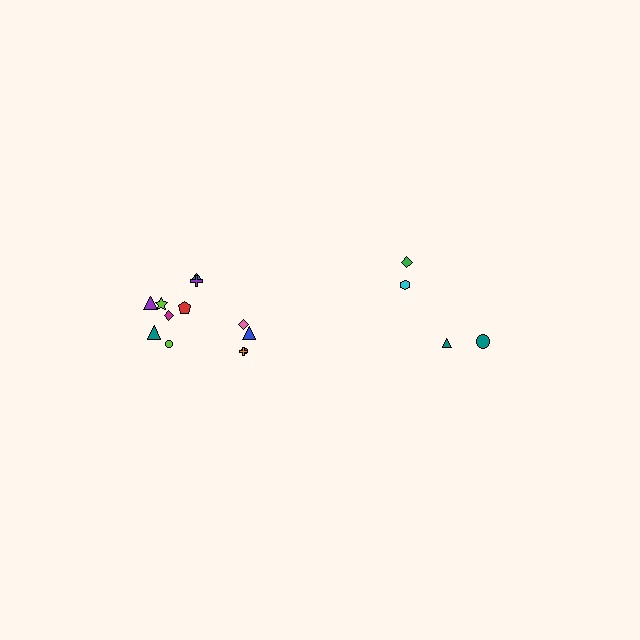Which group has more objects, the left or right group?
The left group.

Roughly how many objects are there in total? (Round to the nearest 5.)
Roughly 15 objects in total.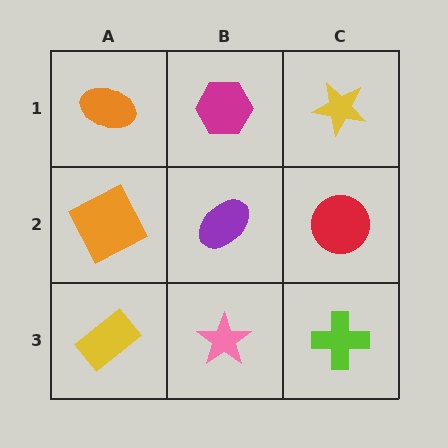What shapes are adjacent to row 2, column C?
A yellow star (row 1, column C), a lime cross (row 3, column C), a purple ellipse (row 2, column B).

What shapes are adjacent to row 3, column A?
An orange square (row 2, column A), a pink star (row 3, column B).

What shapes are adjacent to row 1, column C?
A red circle (row 2, column C), a magenta hexagon (row 1, column B).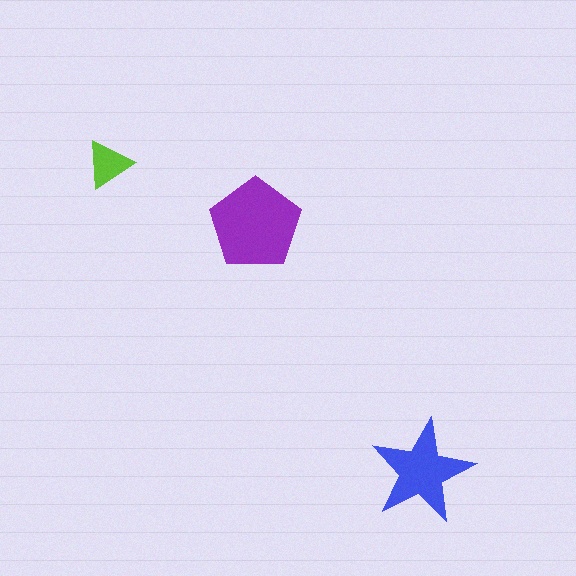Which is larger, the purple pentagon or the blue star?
The purple pentagon.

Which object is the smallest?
The lime triangle.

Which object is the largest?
The purple pentagon.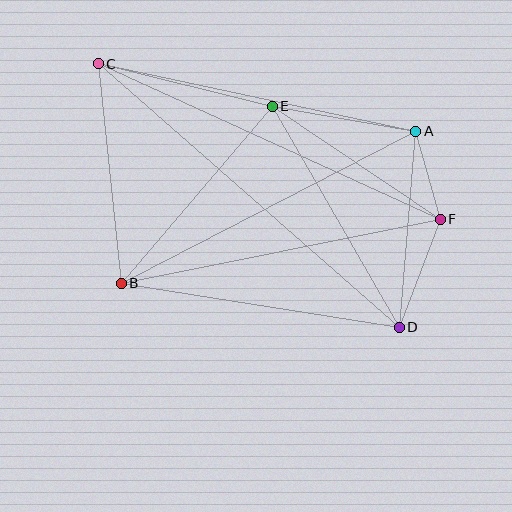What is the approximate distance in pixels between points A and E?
The distance between A and E is approximately 146 pixels.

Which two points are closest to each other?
Points A and F are closest to each other.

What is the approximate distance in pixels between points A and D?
The distance between A and D is approximately 197 pixels.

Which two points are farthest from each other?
Points C and D are farthest from each other.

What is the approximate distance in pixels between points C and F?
The distance between C and F is approximately 376 pixels.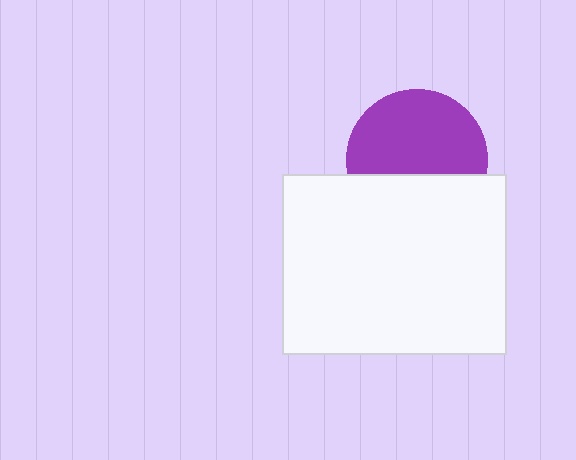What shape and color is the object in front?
The object in front is a white rectangle.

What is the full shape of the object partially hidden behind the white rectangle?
The partially hidden object is a purple circle.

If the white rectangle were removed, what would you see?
You would see the complete purple circle.